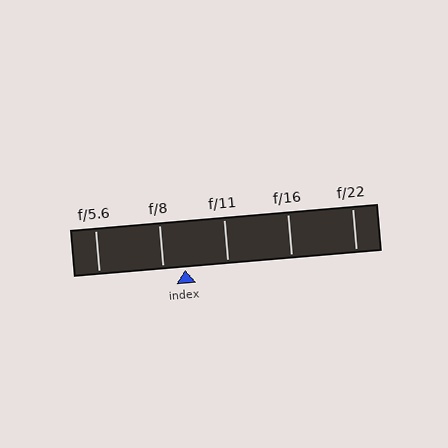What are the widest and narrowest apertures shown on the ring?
The widest aperture shown is f/5.6 and the narrowest is f/22.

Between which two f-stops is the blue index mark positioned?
The index mark is between f/8 and f/11.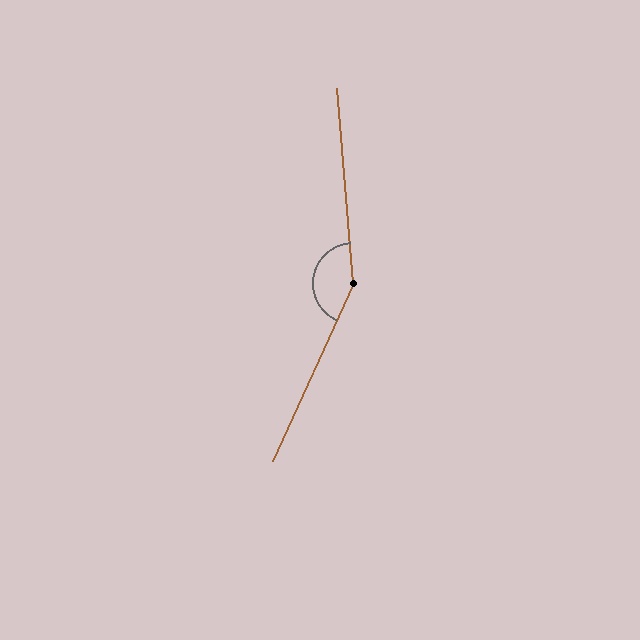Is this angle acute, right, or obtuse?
It is obtuse.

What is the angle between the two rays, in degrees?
Approximately 151 degrees.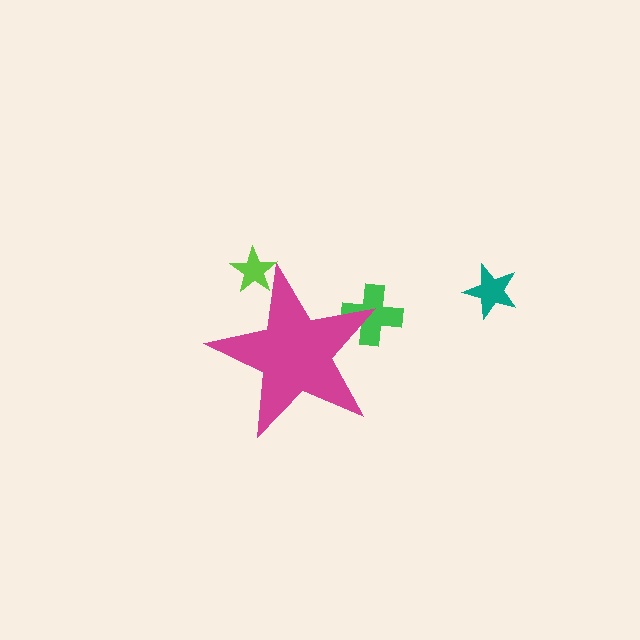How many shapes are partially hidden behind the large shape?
2 shapes are partially hidden.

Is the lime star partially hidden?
Yes, the lime star is partially hidden behind the magenta star.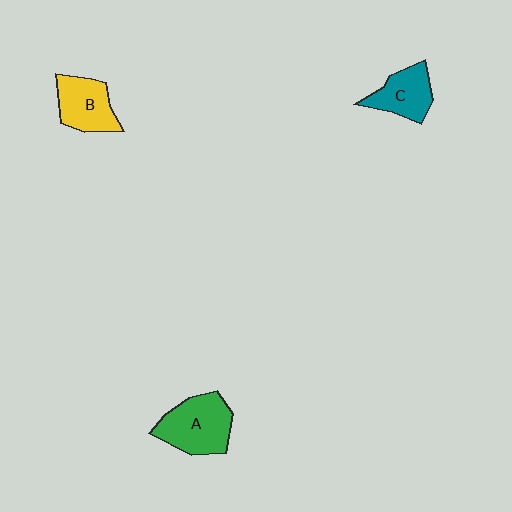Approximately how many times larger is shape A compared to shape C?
Approximately 1.4 times.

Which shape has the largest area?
Shape A (green).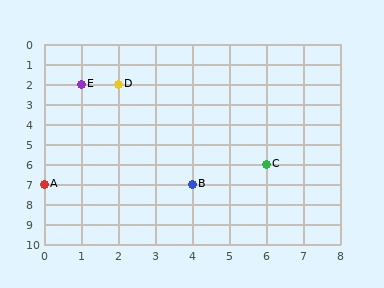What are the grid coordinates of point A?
Point A is at grid coordinates (0, 7).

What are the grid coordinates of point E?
Point E is at grid coordinates (1, 2).